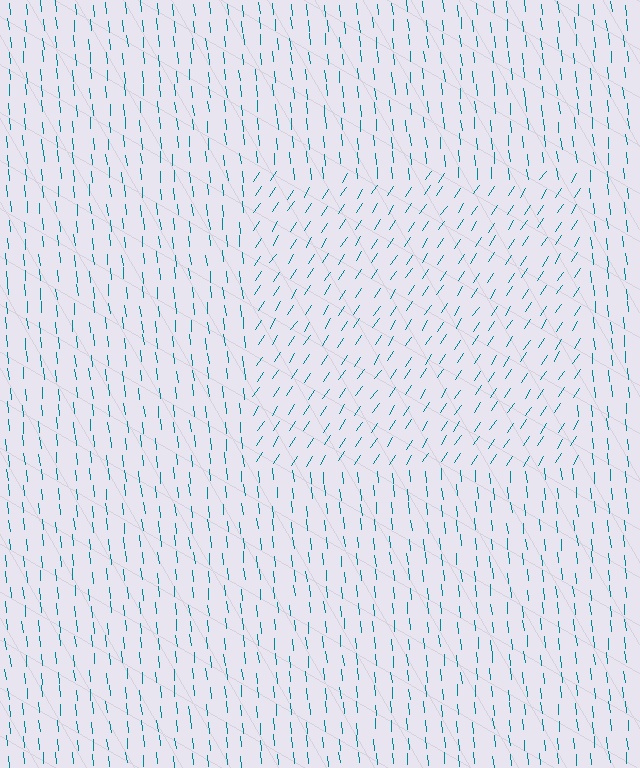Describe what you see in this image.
The image is filled with small teal line segments. A rectangle region in the image has lines oriented differently from the surrounding lines, creating a visible texture boundary.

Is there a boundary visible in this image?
Yes, there is a texture boundary formed by a change in line orientation.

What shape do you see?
I see a rectangle.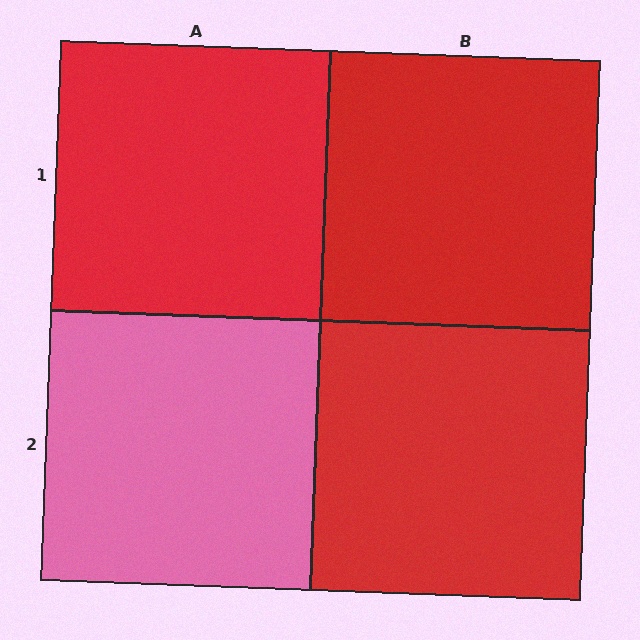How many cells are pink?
1 cell is pink.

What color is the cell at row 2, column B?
Red.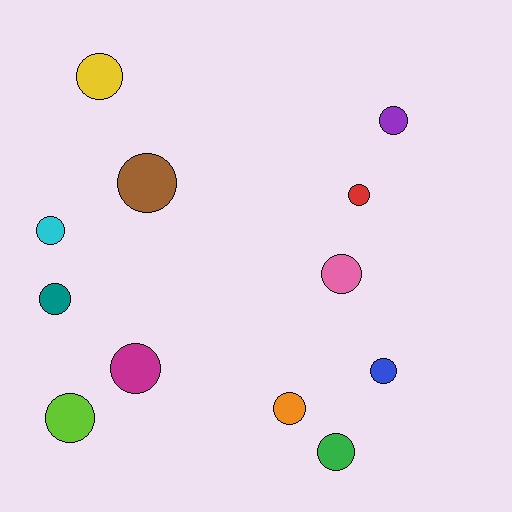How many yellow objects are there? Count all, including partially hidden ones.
There is 1 yellow object.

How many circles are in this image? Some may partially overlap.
There are 12 circles.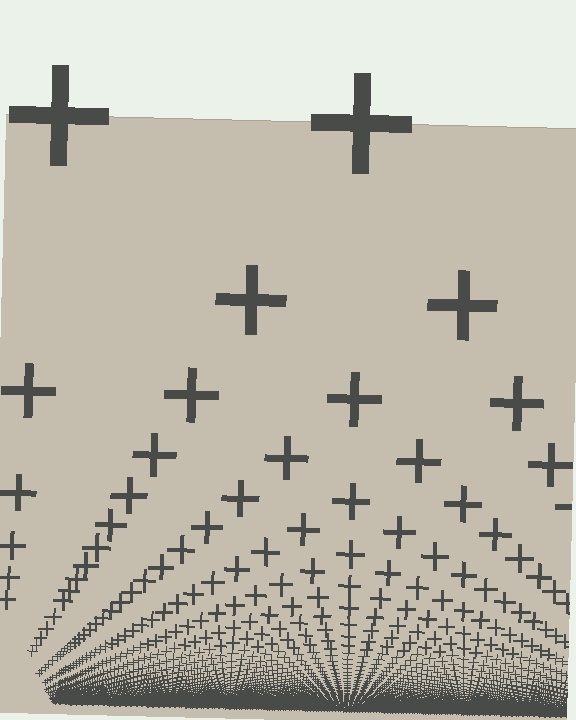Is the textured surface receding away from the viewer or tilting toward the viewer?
The surface appears to tilt toward the viewer. Texture elements get larger and sparser toward the top.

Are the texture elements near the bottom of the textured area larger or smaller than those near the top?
Smaller. The gradient is inverted — elements near the bottom are smaller and denser.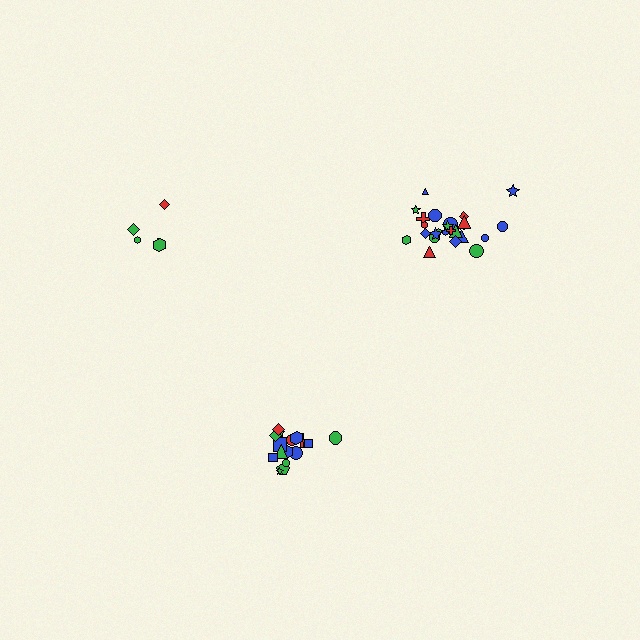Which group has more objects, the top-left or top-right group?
The top-right group.